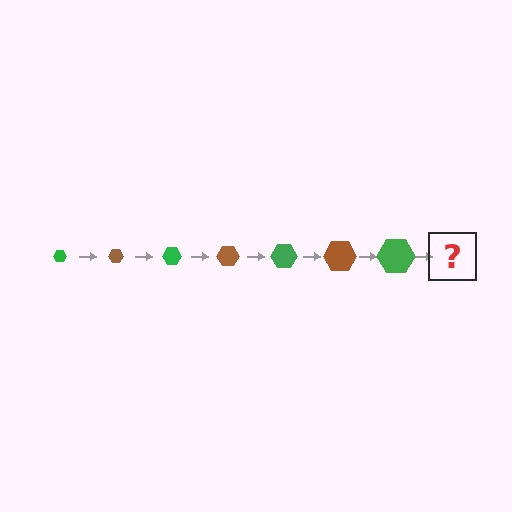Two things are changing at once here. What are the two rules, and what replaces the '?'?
The two rules are that the hexagon grows larger each step and the color cycles through green and brown. The '?' should be a brown hexagon, larger than the previous one.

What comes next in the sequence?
The next element should be a brown hexagon, larger than the previous one.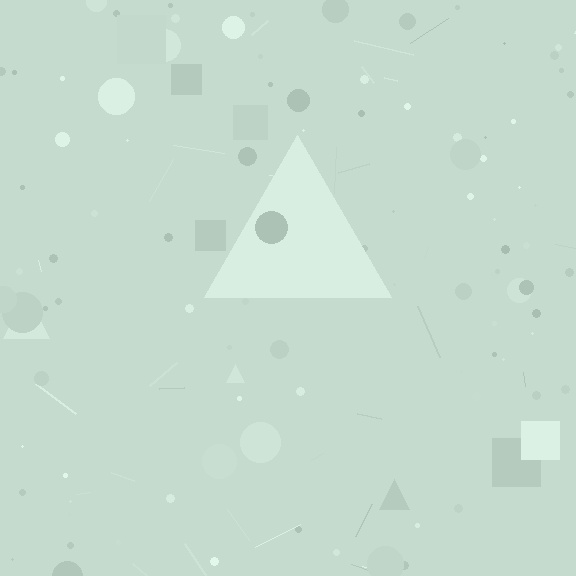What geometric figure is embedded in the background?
A triangle is embedded in the background.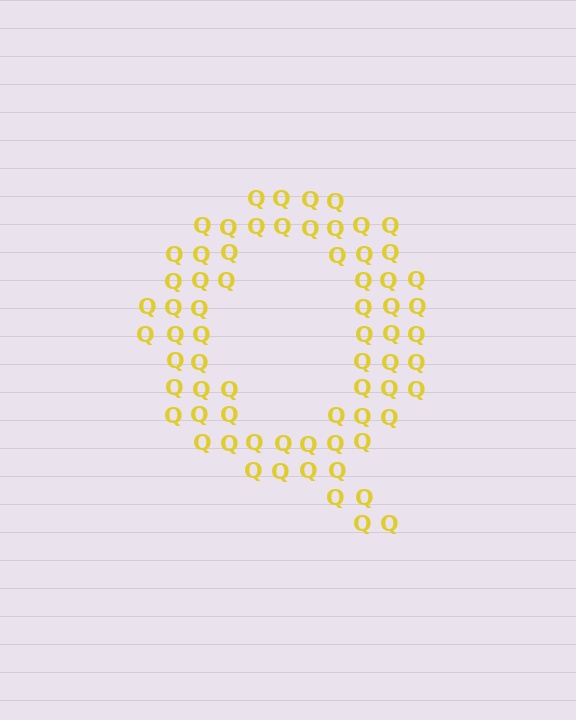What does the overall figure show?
The overall figure shows the letter Q.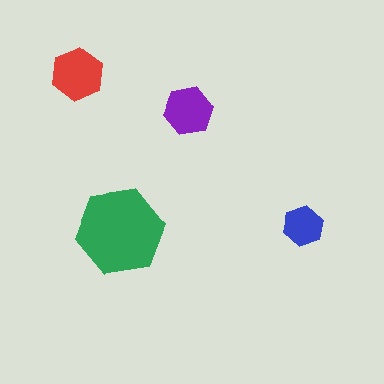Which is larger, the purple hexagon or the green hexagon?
The green one.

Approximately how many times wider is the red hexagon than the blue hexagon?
About 1.5 times wider.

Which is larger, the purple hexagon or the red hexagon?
The red one.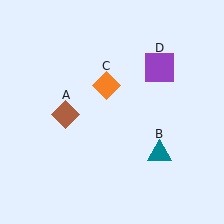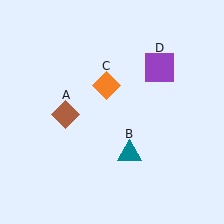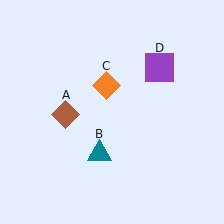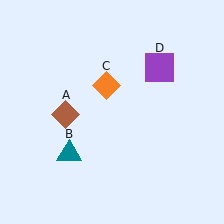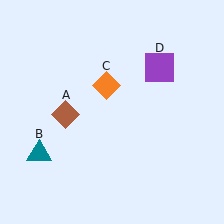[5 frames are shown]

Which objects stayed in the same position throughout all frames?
Brown diamond (object A) and orange diamond (object C) and purple square (object D) remained stationary.